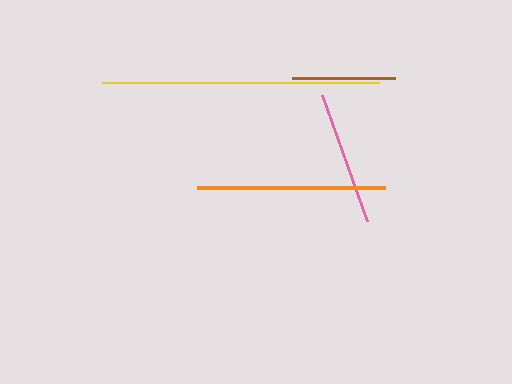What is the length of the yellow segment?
The yellow segment is approximately 277 pixels long.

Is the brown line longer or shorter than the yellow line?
The yellow line is longer than the brown line.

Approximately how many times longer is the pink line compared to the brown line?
The pink line is approximately 1.3 times the length of the brown line.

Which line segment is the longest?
The yellow line is the longest at approximately 277 pixels.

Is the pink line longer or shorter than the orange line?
The orange line is longer than the pink line.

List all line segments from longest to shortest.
From longest to shortest: yellow, orange, pink, brown.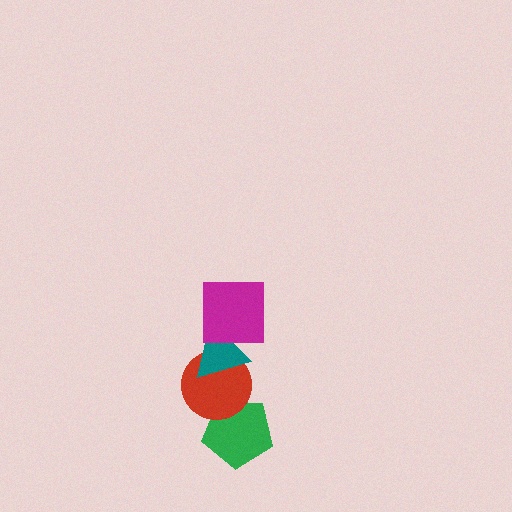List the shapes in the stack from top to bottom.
From top to bottom: the magenta square, the teal triangle, the red circle, the green pentagon.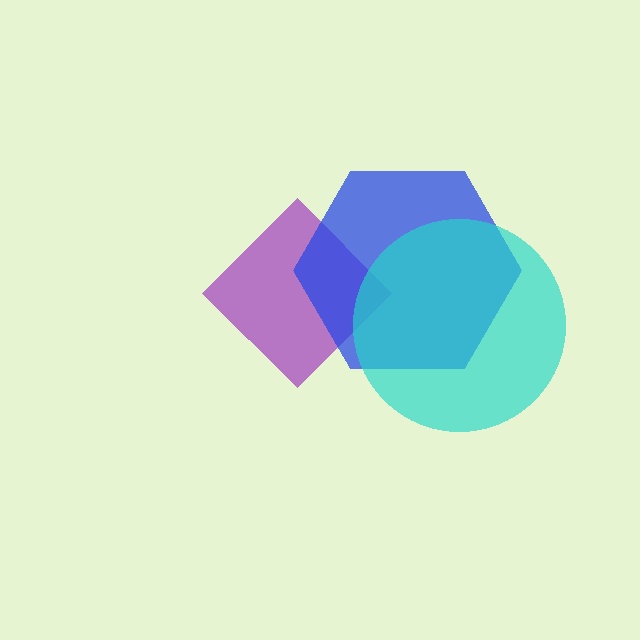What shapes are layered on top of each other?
The layered shapes are: a purple diamond, a blue hexagon, a cyan circle.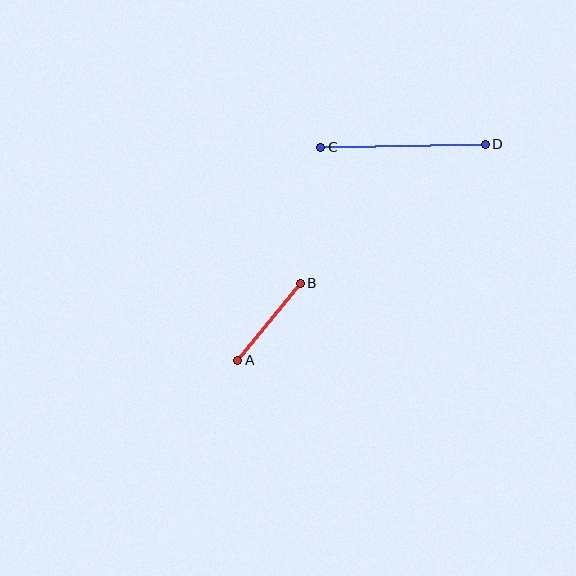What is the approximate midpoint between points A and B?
The midpoint is at approximately (269, 322) pixels.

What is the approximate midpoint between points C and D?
The midpoint is at approximately (403, 146) pixels.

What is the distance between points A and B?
The distance is approximately 99 pixels.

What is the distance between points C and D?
The distance is approximately 165 pixels.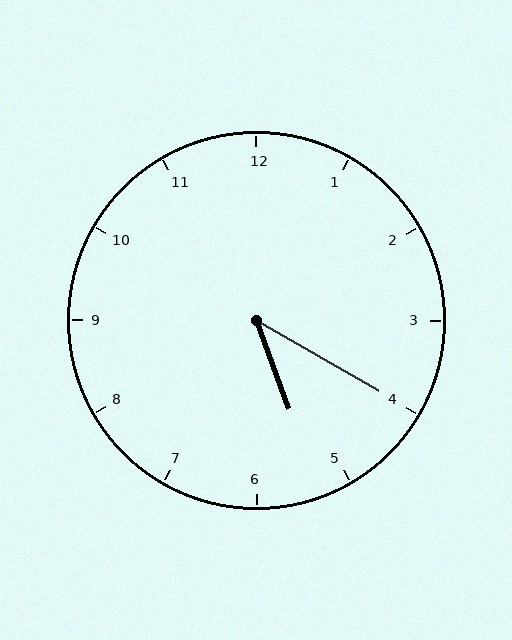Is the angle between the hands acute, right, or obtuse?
It is acute.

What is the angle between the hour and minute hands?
Approximately 40 degrees.